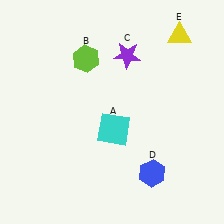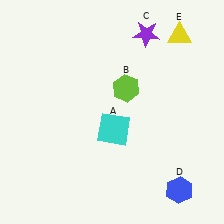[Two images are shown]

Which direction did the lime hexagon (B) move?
The lime hexagon (B) moved right.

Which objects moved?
The objects that moved are: the lime hexagon (B), the purple star (C), the blue hexagon (D).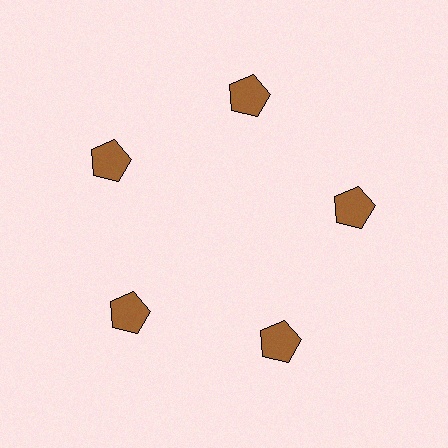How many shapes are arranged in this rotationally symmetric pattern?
There are 5 shapes, arranged in 5 groups of 1.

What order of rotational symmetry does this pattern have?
This pattern has 5-fold rotational symmetry.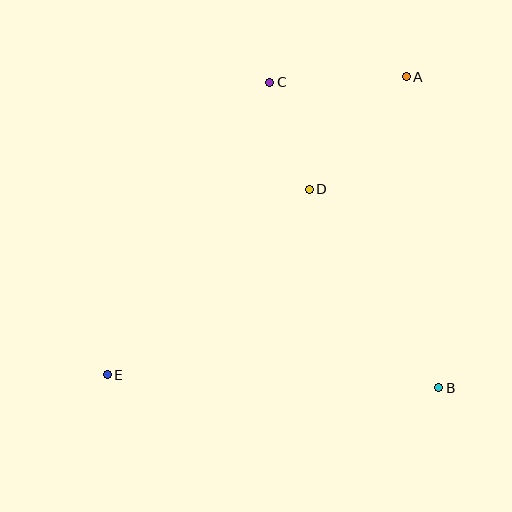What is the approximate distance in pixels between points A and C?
The distance between A and C is approximately 137 pixels.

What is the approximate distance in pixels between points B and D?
The distance between B and D is approximately 237 pixels.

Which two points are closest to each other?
Points C and D are closest to each other.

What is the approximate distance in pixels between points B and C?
The distance between B and C is approximately 349 pixels.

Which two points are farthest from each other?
Points A and E are farthest from each other.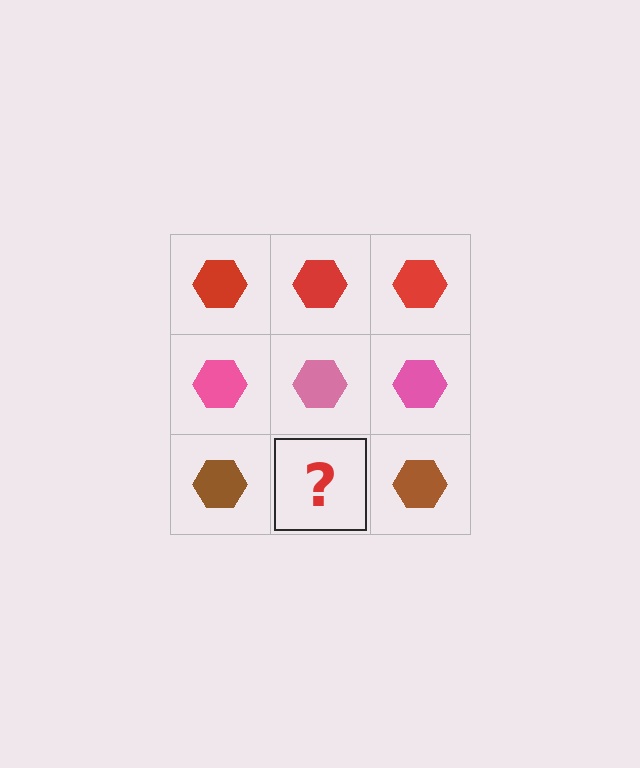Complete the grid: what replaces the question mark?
The question mark should be replaced with a brown hexagon.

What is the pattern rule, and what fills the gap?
The rule is that each row has a consistent color. The gap should be filled with a brown hexagon.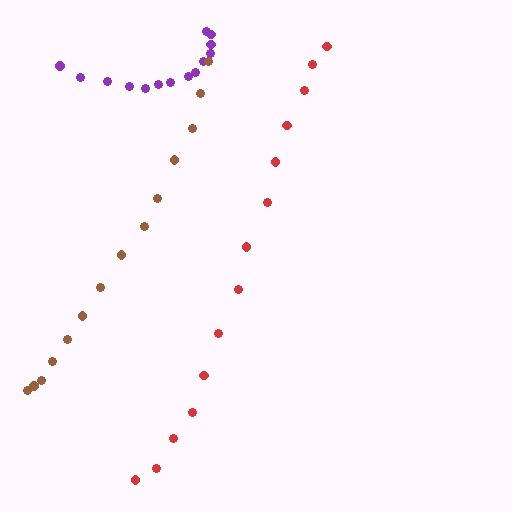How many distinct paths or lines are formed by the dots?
There are 3 distinct paths.